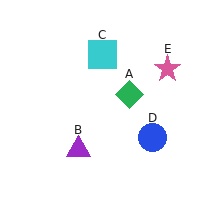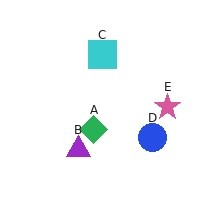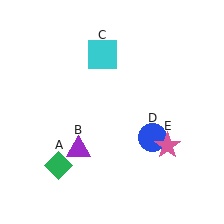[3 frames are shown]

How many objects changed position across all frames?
2 objects changed position: green diamond (object A), pink star (object E).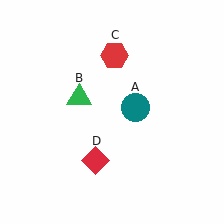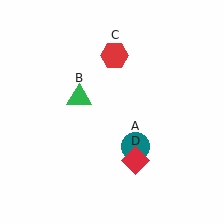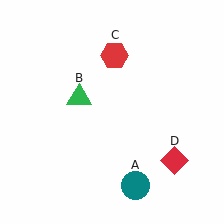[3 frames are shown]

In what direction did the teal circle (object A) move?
The teal circle (object A) moved down.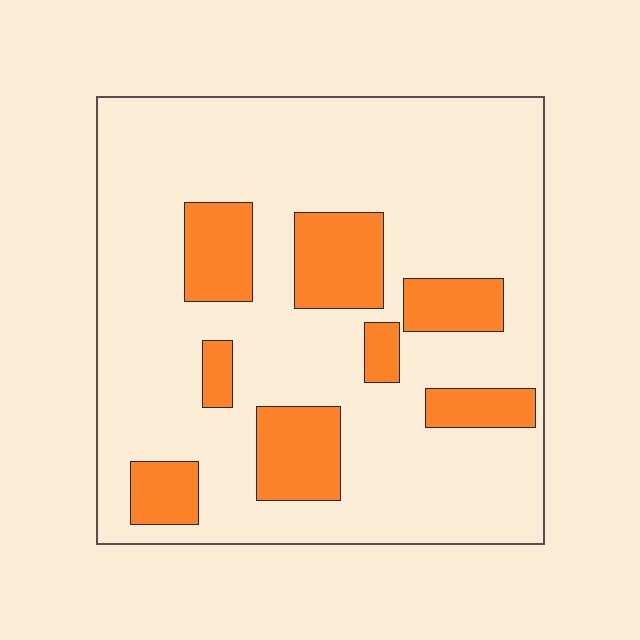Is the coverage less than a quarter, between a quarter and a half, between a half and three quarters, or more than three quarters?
Less than a quarter.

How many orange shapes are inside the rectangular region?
8.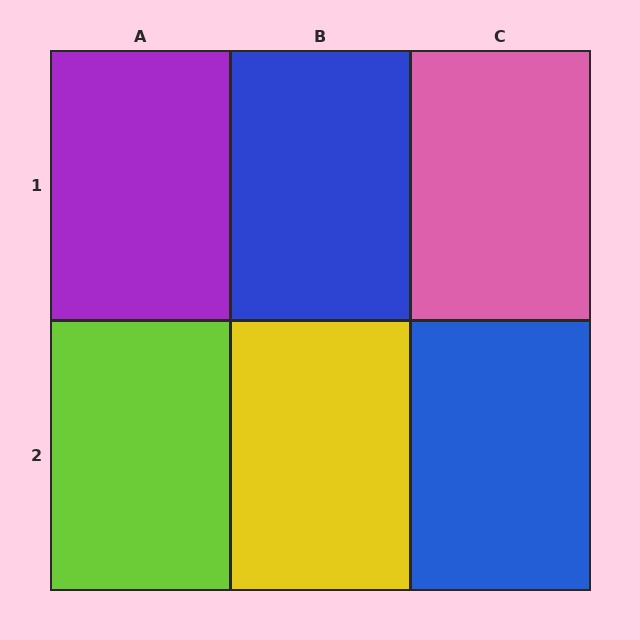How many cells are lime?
1 cell is lime.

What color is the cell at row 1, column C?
Pink.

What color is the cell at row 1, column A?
Purple.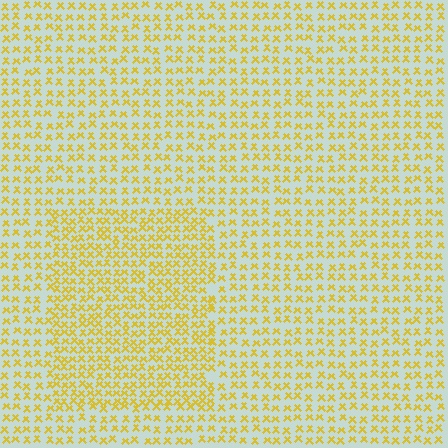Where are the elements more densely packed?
The elements are more densely packed inside the rectangle boundary.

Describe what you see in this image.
The image contains small yellow elements arranged at two different densities. A rectangle-shaped region is visible where the elements are more densely packed than the surrounding area.